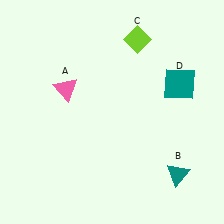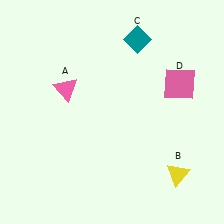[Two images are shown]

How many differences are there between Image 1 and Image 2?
There are 3 differences between the two images.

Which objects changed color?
B changed from teal to yellow. C changed from lime to teal. D changed from teal to pink.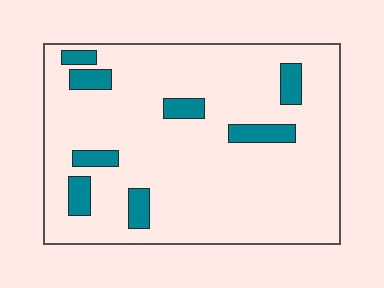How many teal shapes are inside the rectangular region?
8.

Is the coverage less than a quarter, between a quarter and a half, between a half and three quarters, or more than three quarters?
Less than a quarter.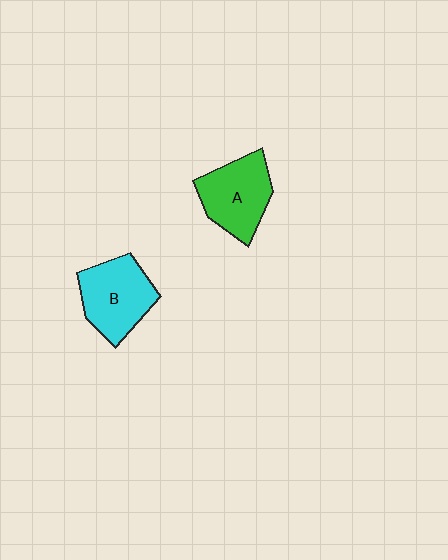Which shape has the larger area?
Shape B (cyan).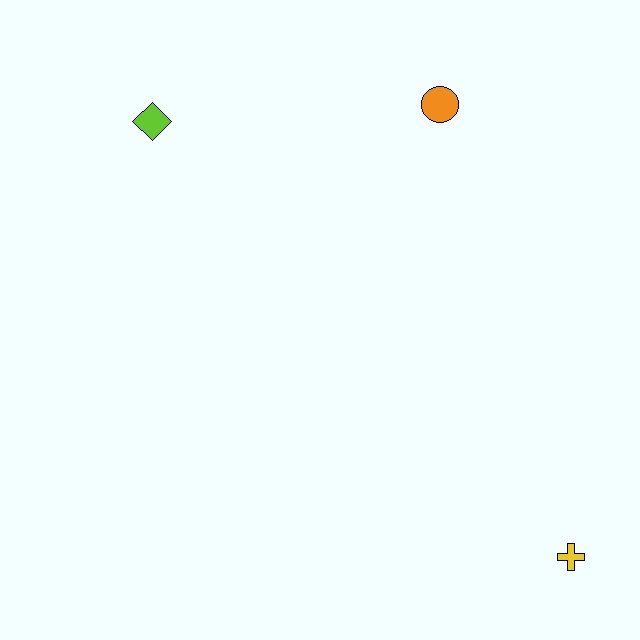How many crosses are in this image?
There is 1 cross.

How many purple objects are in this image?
There are no purple objects.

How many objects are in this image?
There are 3 objects.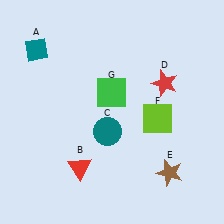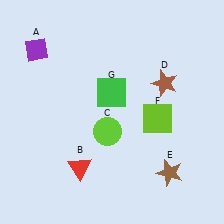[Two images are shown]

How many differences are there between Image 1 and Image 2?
There are 3 differences between the two images.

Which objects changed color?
A changed from teal to purple. C changed from teal to lime. D changed from red to brown.